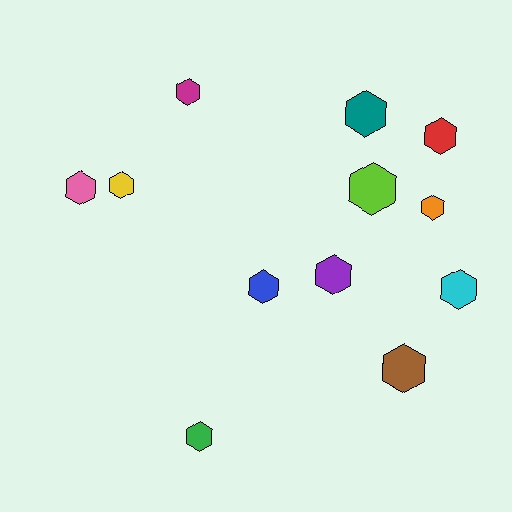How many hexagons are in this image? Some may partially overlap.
There are 12 hexagons.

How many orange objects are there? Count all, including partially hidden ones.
There is 1 orange object.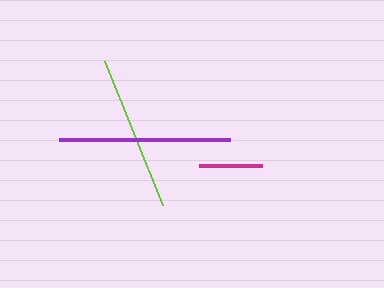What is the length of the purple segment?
The purple segment is approximately 171 pixels long.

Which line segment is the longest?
The purple line is the longest at approximately 171 pixels.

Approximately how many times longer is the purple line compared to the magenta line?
The purple line is approximately 2.7 times the length of the magenta line.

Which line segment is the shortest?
The magenta line is the shortest at approximately 64 pixels.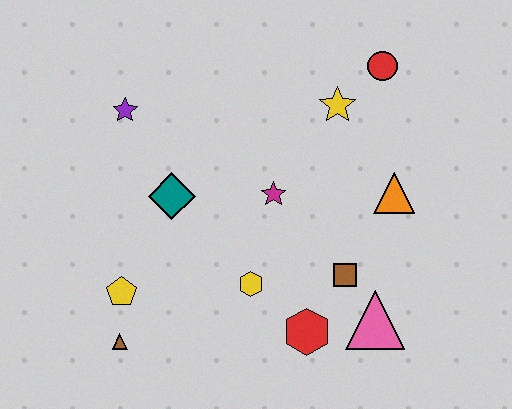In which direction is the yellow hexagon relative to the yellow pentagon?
The yellow hexagon is to the right of the yellow pentagon.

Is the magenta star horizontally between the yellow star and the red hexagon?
No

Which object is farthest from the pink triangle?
The purple star is farthest from the pink triangle.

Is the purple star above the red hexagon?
Yes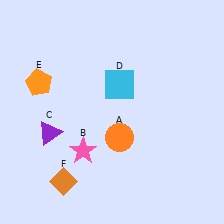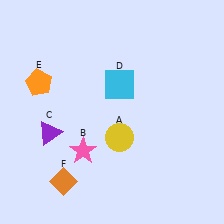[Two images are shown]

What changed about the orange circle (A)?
In Image 1, A is orange. In Image 2, it changed to yellow.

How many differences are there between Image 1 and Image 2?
There is 1 difference between the two images.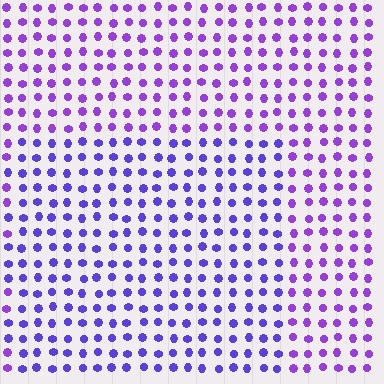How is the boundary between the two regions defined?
The boundary is defined purely by a slight shift in hue (about 23 degrees). Spacing, size, and orientation are identical on both sides.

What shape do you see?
I see a rectangle.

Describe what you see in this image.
The image is filled with small purple elements in a uniform arrangement. A rectangle-shaped region is visible where the elements are tinted to a slightly different hue, forming a subtle color boundary.